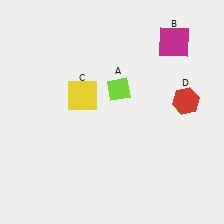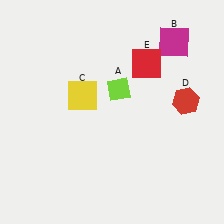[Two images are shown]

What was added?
A red square (E) was added in Image 2.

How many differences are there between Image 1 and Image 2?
There is 1 difference between the two images.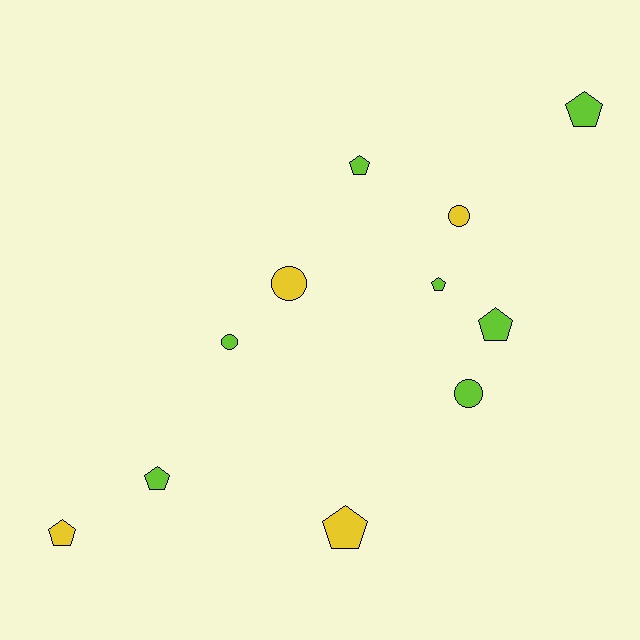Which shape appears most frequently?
Pentagon, with 7 objects.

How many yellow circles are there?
There are 2 yellow circles.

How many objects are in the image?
There are 11 objects.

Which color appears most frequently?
Lime, with 7 objects.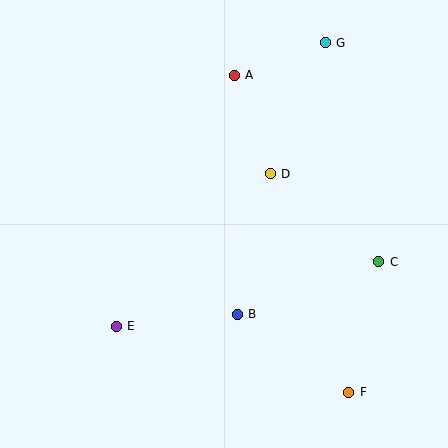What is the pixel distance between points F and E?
The distance between F and E is 241 pixels.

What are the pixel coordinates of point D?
Point D is at (270, 174).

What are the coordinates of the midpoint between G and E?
The midpoint between G and E is at (221, 185).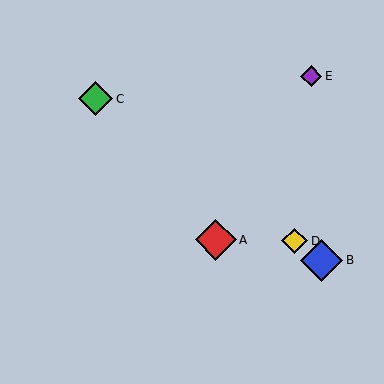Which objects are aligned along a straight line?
Objects B, C, D are aligned along a straight line.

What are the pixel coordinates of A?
Object A is at (216, 240).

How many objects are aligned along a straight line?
3 objects (B, C, D) are aligned along a straight line.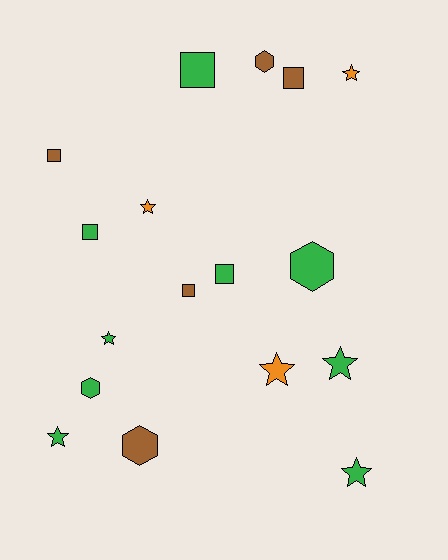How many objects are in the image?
There are 17 objects.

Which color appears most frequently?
Green, with 9 objects.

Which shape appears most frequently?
Star, with 7 objects.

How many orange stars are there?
There are 3 orange stars.